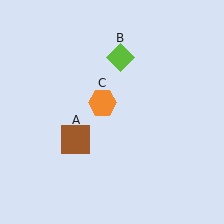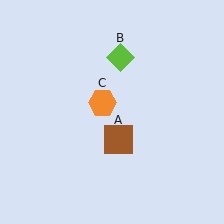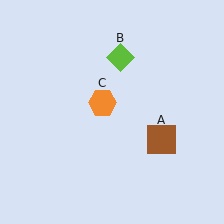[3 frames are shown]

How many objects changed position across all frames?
1 object changed position: brown square (object A).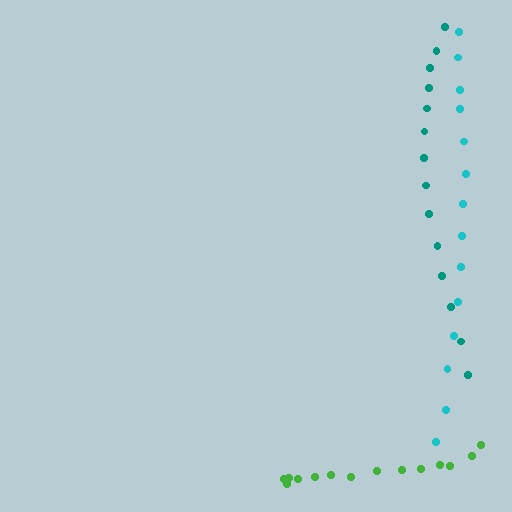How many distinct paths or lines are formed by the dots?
There are 3 distinct paths.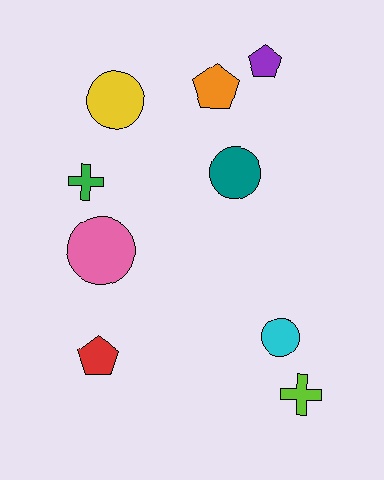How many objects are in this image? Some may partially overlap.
There are 9 objects.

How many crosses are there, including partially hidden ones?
There are 2 crosses.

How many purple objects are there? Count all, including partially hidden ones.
There is 1 purple object.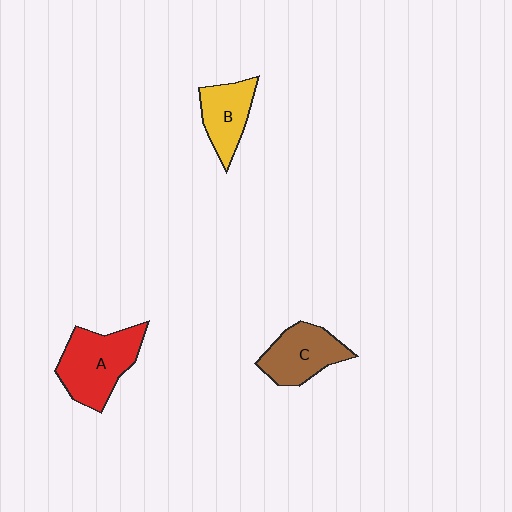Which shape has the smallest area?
Shape B (yellow).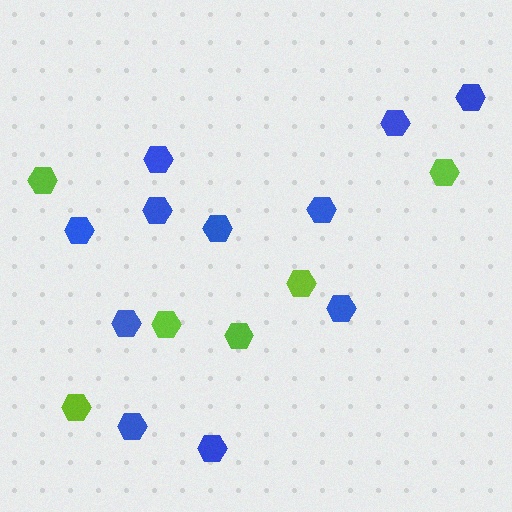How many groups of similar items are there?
There are 2 groups: one group of blue hexagons (11) and one group of lime hexagons (6).